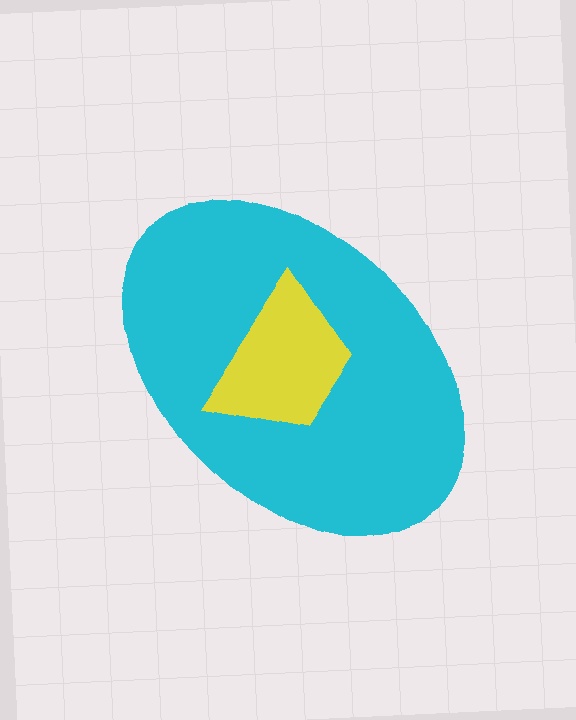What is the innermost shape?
The yellow trapezoid.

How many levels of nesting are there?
2.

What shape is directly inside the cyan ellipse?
The yellow trapezoid.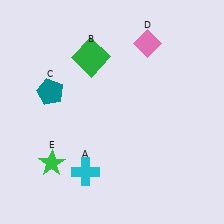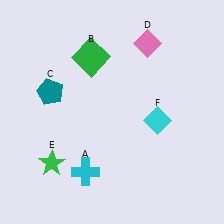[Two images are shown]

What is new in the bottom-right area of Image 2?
A cyan diamond (F) was added in the bottom-right area of Image 2.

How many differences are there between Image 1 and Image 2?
There is 1 difference between the two images.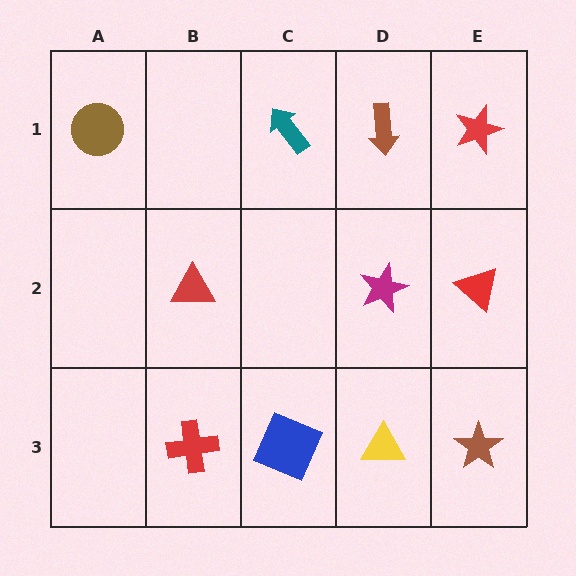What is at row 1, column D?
A brown arrow.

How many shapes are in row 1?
4 shapes.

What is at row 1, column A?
A brown circle.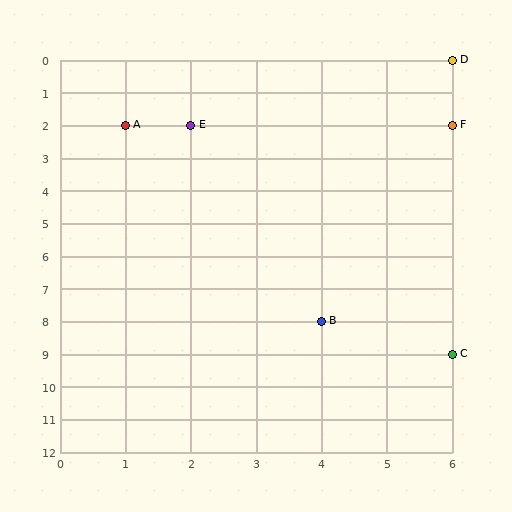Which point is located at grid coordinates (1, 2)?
Point A is at (1, 2).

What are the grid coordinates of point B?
Point B is at grid coordinates (4, 8).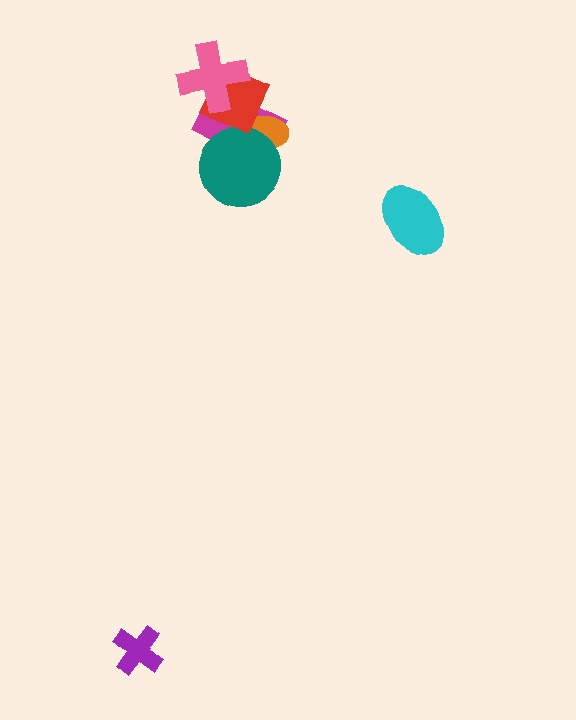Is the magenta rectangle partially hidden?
Yes, it is partially covered by another shape.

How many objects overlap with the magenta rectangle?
4 objects overlap with the magenta rectangle.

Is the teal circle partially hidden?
No, no other shape covers it.